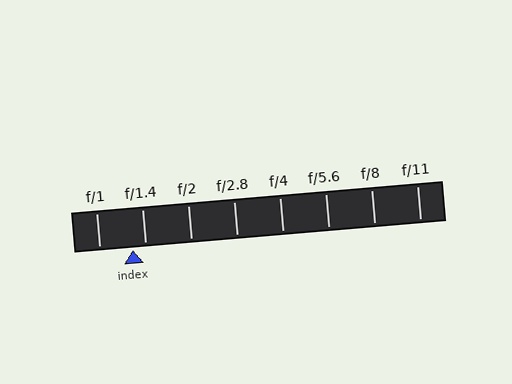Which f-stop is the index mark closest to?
The index mark is closest to f/1.4.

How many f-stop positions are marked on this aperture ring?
There are 8 f-stop positions marked.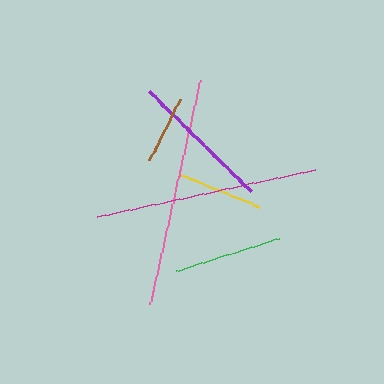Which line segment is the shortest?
The brown line is the shortest at approximately 68 pixels.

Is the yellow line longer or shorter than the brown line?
The yellow line is longer than the brown line.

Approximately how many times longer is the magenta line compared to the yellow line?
The magenta line is approximately 2.6 times the length of the yellow line.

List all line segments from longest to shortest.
From longest to shortest: pink, magenta, purple, green, yellow, brown.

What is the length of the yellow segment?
The yellow segment is approximately 84 pixels long.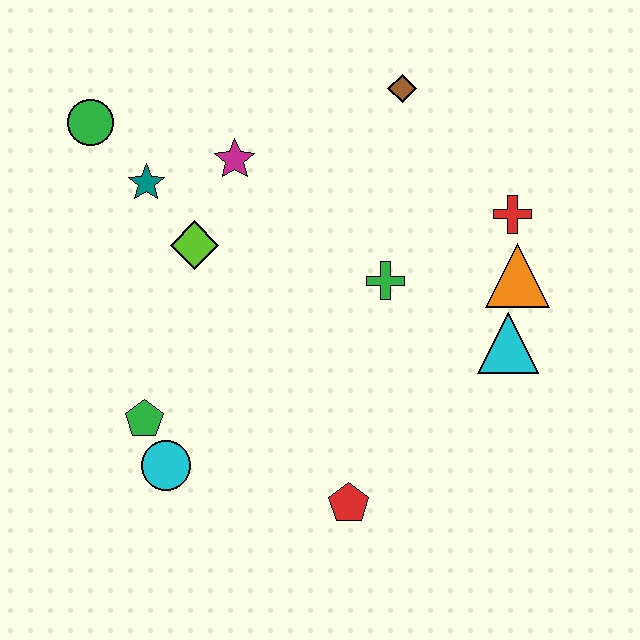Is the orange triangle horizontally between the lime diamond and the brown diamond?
No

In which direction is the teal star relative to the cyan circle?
The teal star is above the cyan circle.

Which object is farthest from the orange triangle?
The green circle is farthest from the orange triangle.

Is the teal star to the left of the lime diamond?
Yes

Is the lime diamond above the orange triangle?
Yes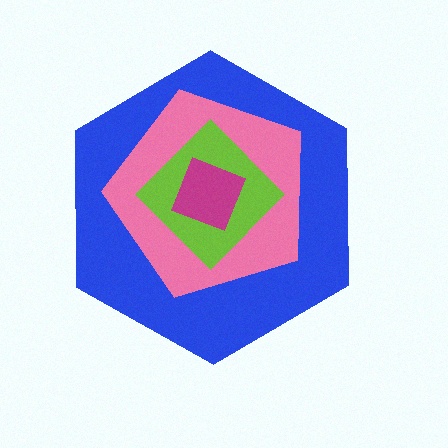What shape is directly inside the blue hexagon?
The pink pentagon.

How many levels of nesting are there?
4.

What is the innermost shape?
The magenta square.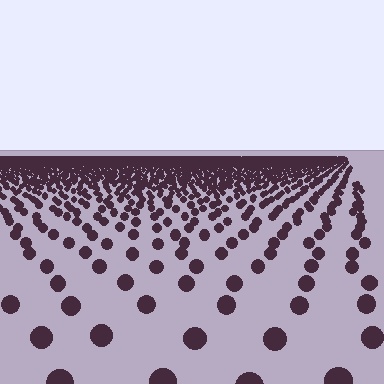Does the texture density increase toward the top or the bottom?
Density increases toward the top.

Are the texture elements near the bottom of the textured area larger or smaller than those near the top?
Larger. Near the bottom, elements are closer to the viewer and appear at a bigger on-screen size.